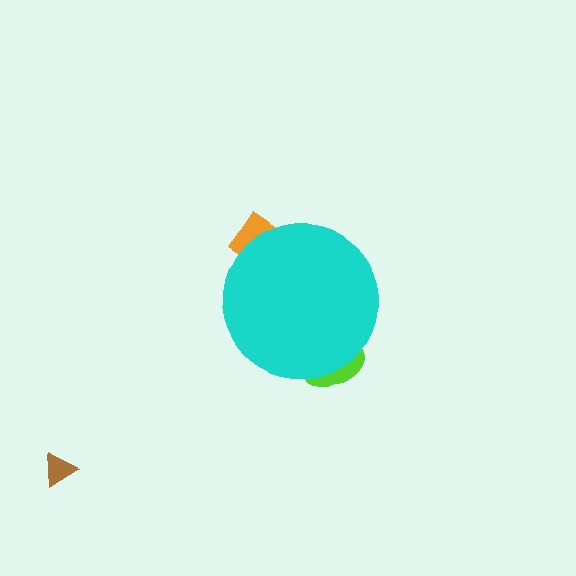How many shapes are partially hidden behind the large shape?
2 shapes are partially hidden.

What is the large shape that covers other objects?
A cyan circle.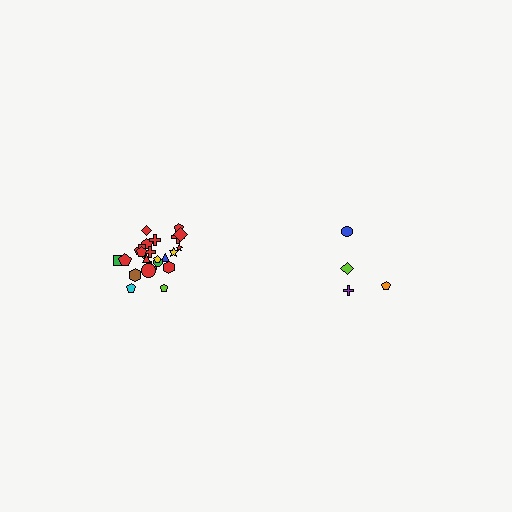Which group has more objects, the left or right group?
The left group.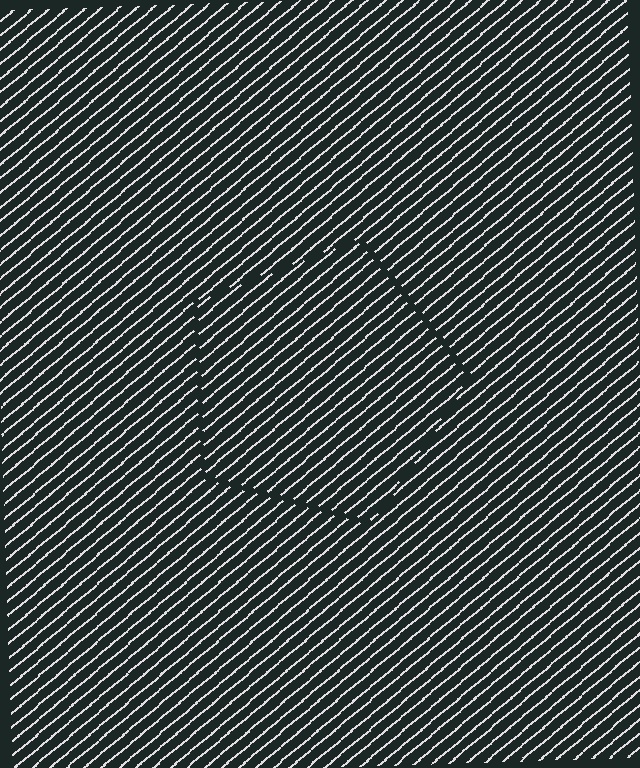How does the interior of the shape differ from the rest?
The interior of the shape contains the same grating, shifted by half a period — the contour is defined by the phase discontinuity where line-ends from the inner and outer gratings abut.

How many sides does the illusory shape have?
5 sides — the line-ends trace a pentagon.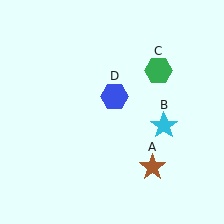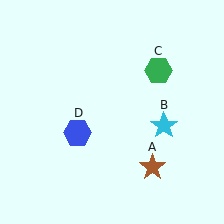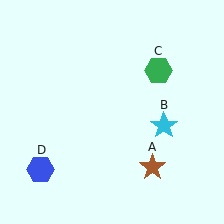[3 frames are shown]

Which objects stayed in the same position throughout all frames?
Brown star (object A) and cyan star (object B) and green hexagon (object C) remained stationary.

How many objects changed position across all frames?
1 object changed position: blue hexagon (object D).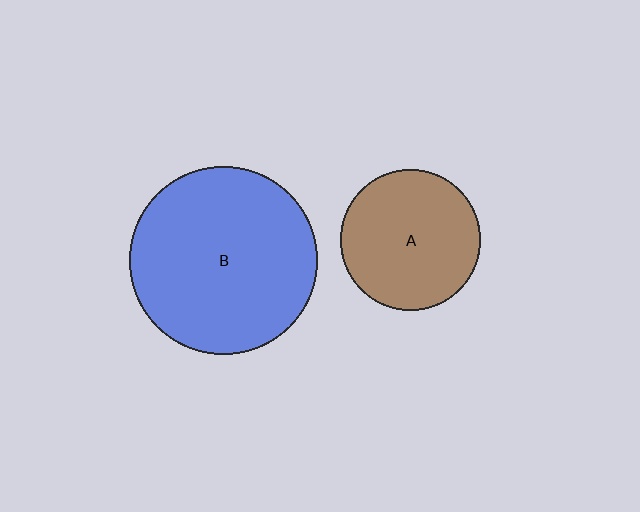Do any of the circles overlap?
No, none of the circles overlap.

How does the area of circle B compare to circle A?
Approximately 1.8 times.